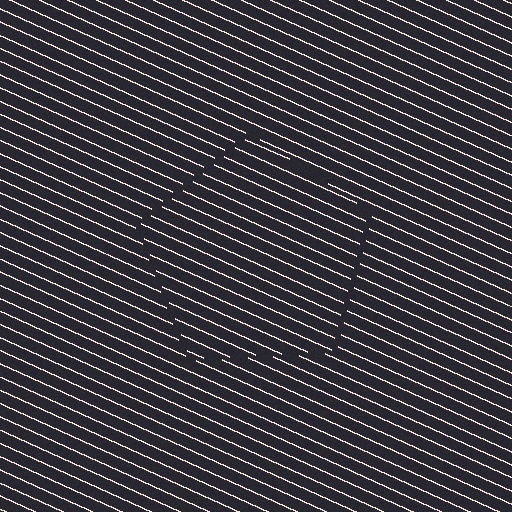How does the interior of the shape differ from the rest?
The interior of the shape contains the same grating, shifted by half a period — the contour is defined by the phase discontinuity where line-ends from the inner and outer gratings abut.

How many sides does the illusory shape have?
5 sides — the line-ends trace a pentagon.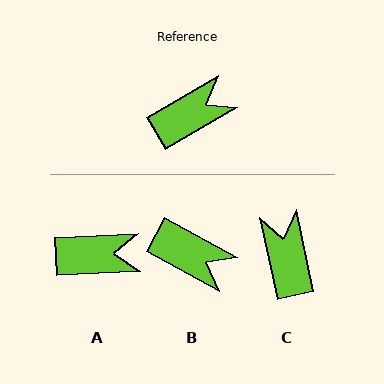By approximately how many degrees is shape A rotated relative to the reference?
Approximately 27 degrees clockwise.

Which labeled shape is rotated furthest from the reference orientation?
C, about 72 degrees away.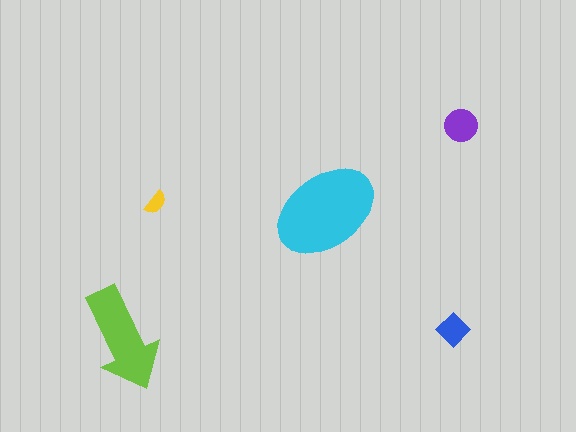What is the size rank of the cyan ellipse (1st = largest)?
1st.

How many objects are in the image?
There are 5 objects in the image.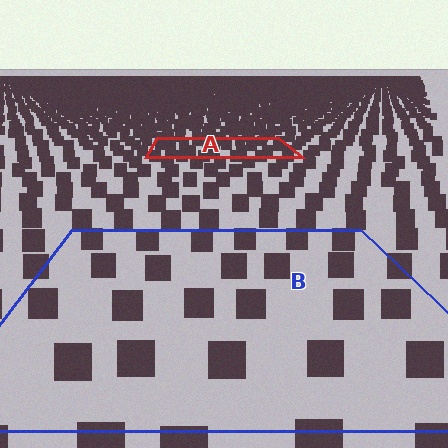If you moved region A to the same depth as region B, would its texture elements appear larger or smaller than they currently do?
They would appear larger. At a closer depth, the same texture elements are projected at a bigger on-screen size.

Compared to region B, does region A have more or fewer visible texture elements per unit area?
Region A has more texture elements per unit area — they are packed more densely because it is farther away.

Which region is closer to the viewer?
Region B is closer. The texture elements there are larger and more spread out.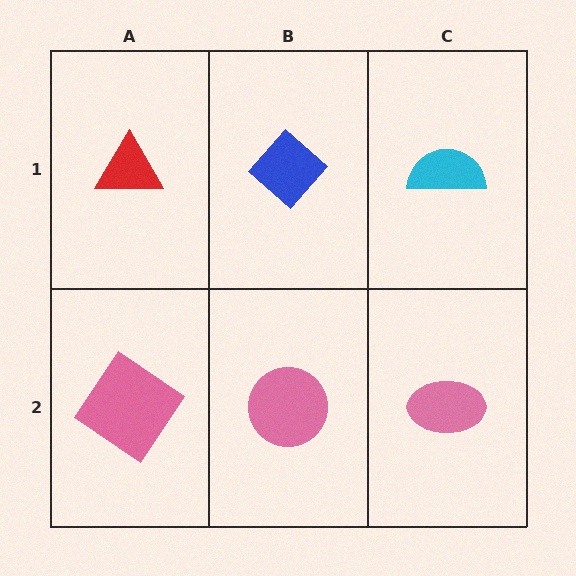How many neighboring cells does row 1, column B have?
3.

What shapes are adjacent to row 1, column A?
A pink diamond (row 2, column A), a blue diamond (row 1, column B).